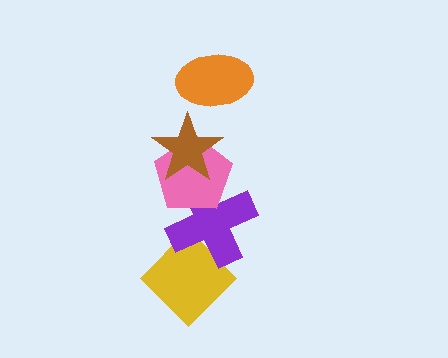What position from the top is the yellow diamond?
The yellow diamond is 5th from the top.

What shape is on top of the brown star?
The orange ellipse is on top of the brown star.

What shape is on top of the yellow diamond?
The purple cross is on top of the yellow diamond.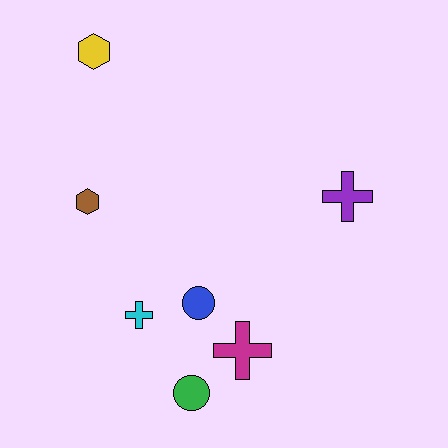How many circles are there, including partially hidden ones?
There are 2 circles.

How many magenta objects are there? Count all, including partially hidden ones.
There is 1 magenta object.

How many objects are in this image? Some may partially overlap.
There are 7 objects.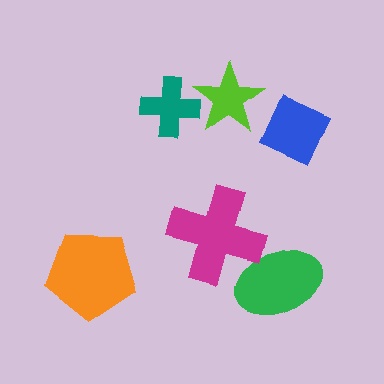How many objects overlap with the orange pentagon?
0 objects overlap with the orange pentagon.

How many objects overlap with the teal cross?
1 object overlaps with the teal cross.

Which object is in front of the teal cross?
The lime star is in front of the teal cross.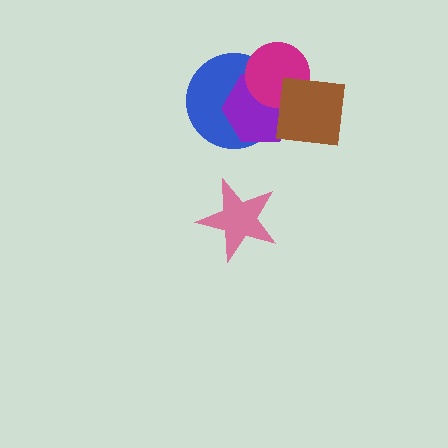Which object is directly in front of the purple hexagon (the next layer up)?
The magenta circle is directly in front of the purple hexagon.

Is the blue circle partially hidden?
Yes, it is partially covered by another shape.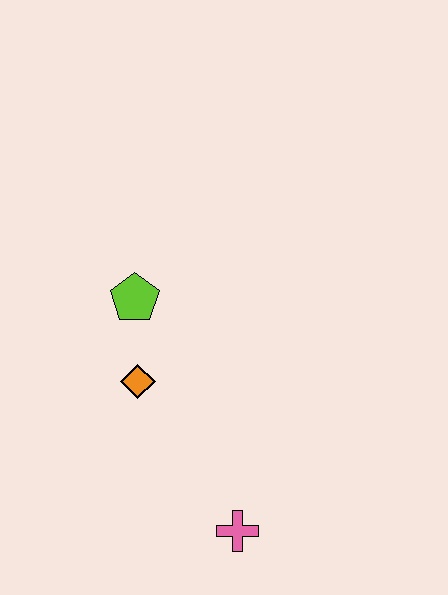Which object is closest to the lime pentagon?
The orange diamond is closest to the lime pentagon.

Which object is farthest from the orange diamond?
The pink cross is farthest from the orange diamond.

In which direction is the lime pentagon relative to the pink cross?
The lime pentagon is above the pink cross.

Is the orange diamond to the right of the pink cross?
No